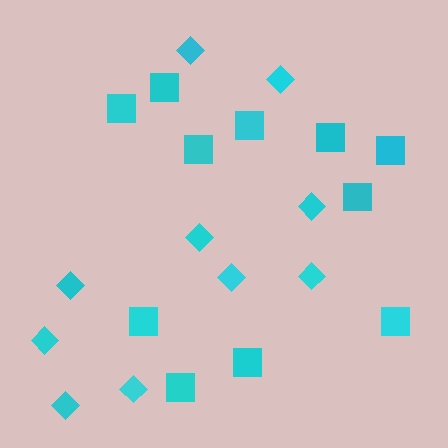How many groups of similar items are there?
There are 2 groups: one group of diamonds (10) and one group of squares (11).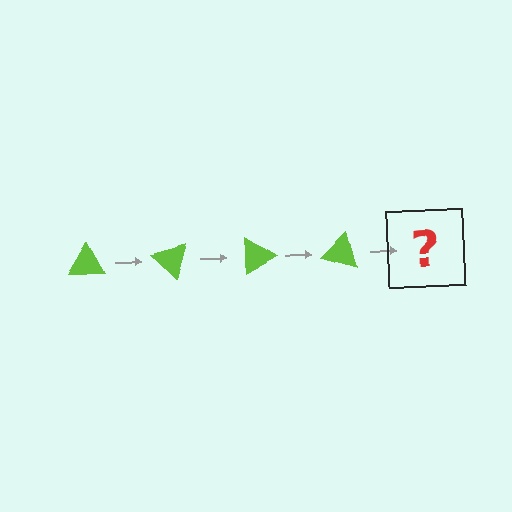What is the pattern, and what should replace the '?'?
The pattern is that the triangle rotates 45 degrees each step. The '?' should be a lime triangle rotated 180 degrees.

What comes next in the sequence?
The next element should be a lime triangle rotated 180 degrees.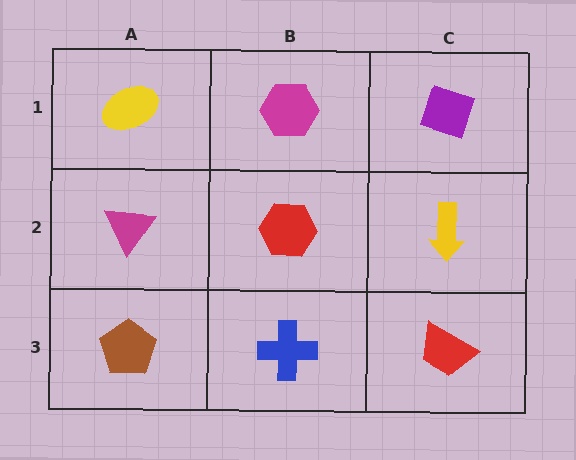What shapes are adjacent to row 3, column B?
A red hexagon (row 2, column B), a brown pentagon (row 3, column A), a red trapezoid (row 3, column C).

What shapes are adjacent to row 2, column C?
A purple diamond (row 1, column C), a red trapezoid (row 3, column C), a red hexagon (row 2, column B).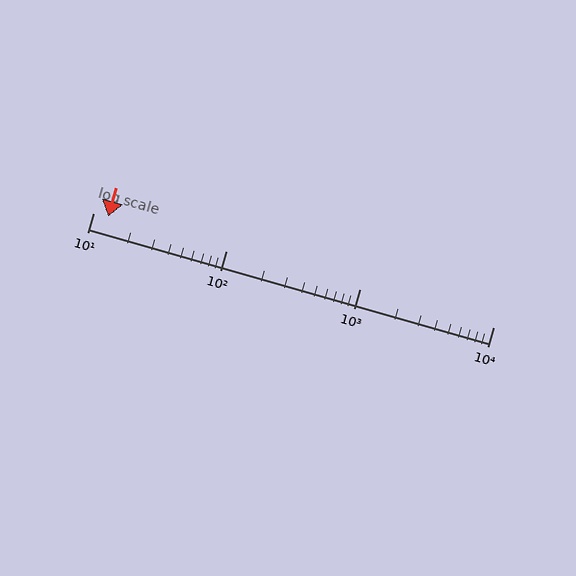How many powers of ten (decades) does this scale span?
The scale spans 3 decades, from 10 to 10000.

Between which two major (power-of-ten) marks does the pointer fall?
The pointer is between 10 and 100.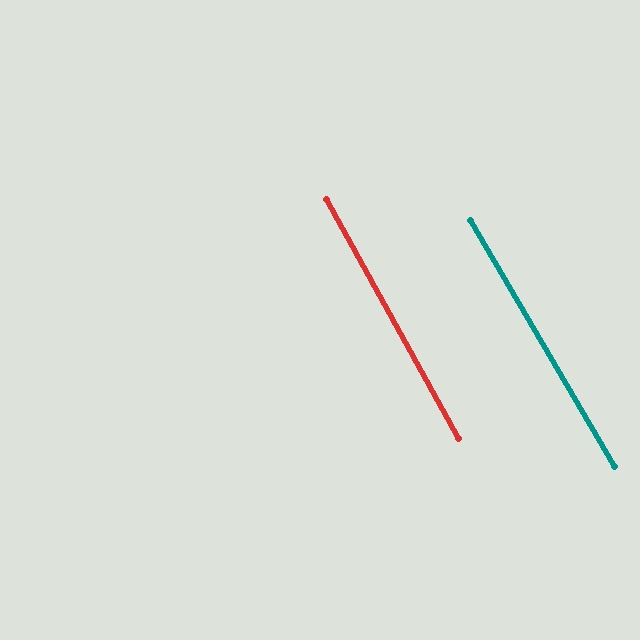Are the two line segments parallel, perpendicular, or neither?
Parallel — their directions differ by only 1.5°.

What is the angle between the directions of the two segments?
Approximately 1 degree.